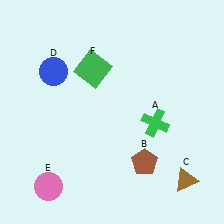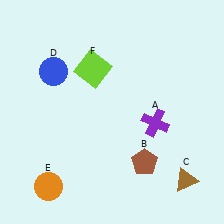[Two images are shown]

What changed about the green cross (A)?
In Image 1, A is green. In Image 2, it changed to purple.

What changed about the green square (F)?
In Image 1, F is green. In Image 2, it changed to lime.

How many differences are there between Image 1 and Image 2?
There are 3 differences between the two images.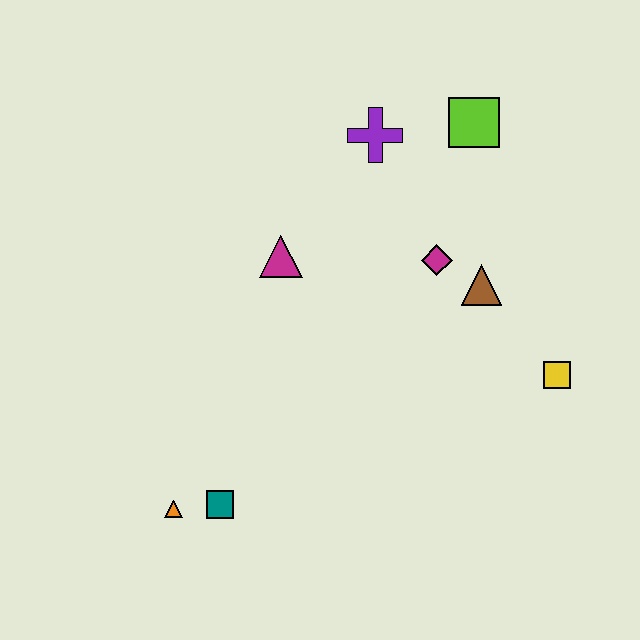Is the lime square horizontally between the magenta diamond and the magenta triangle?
No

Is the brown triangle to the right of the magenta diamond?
Yes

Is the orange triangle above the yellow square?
No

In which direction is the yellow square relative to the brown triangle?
The yellow square is below the brown triangle.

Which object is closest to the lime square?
The purple cross is closest to the lime square.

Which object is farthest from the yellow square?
The orange triangle is farthest from the yellow square.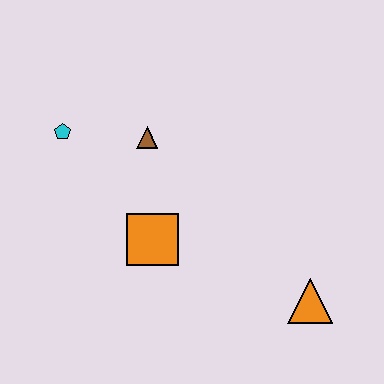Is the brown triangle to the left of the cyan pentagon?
No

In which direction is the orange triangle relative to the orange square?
The orange triangle is to the right of the orange square.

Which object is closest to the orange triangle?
The orange square is closest to the orange triangle.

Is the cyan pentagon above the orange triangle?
Yes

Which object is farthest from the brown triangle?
The orange triangle is farthest from the brown triangle.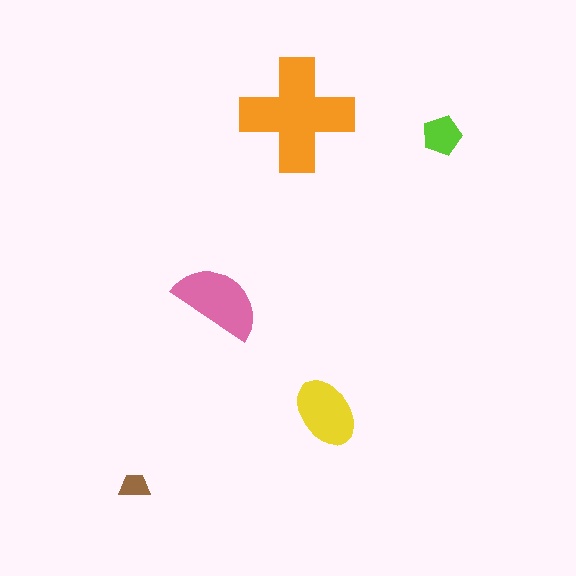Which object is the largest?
The orange cross.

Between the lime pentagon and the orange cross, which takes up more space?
The orange cross.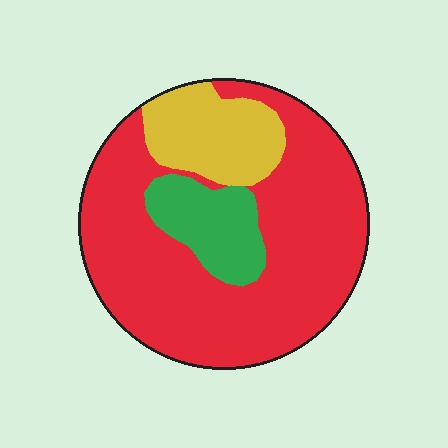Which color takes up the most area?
Red, at roughly 70%.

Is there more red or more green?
Red.